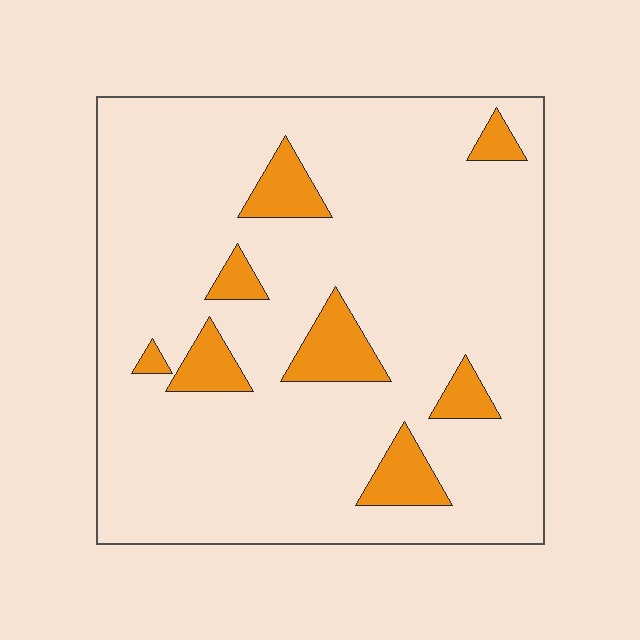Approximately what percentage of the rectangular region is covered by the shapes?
Approximately 10%.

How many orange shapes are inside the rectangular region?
8.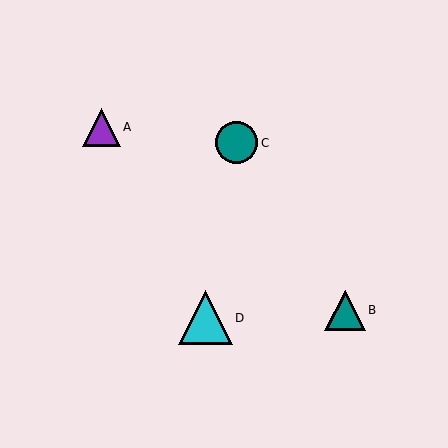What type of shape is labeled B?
Shape B is a teal triangle.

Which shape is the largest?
The cyan triangle (labeled D) is the largest.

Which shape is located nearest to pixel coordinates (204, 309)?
The cyan triangle (labeled D) at (206, 318) is nearest to that location.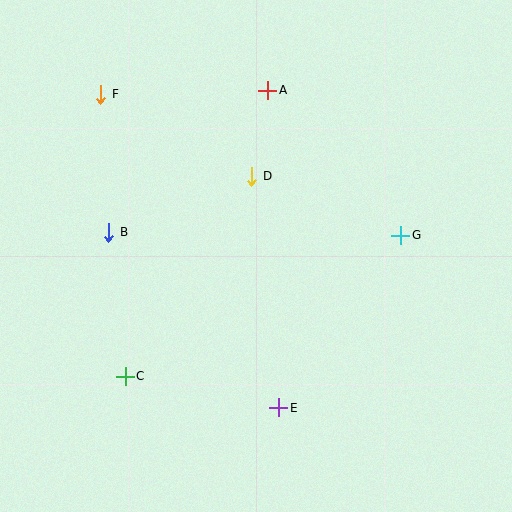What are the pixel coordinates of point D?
Point D is at (252, 176).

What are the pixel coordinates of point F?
Point F is at (101, 94).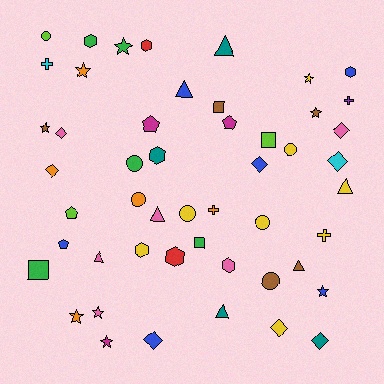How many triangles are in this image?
There are 7 triangles.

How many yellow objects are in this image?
There are 8 yellow objects.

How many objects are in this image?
There are 50 objects.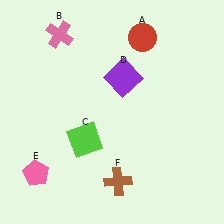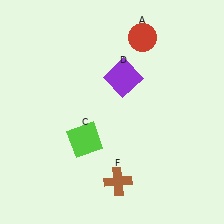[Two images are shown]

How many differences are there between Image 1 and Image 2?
There are 2 differences between the two images.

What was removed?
The pink cross (B), the pink pentagon (E) were removed in Image 2.